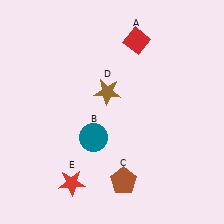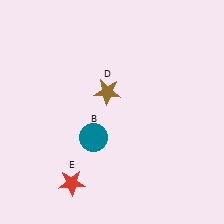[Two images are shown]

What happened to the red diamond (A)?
The red diamond (A) was removed in Image 2. It was in the top-right area of Image 1.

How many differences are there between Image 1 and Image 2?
There are 2 differences between the two images.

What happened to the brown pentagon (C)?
The brown pentagon (C) was removed in Image 2. It was in the bottom-right area of Image 1.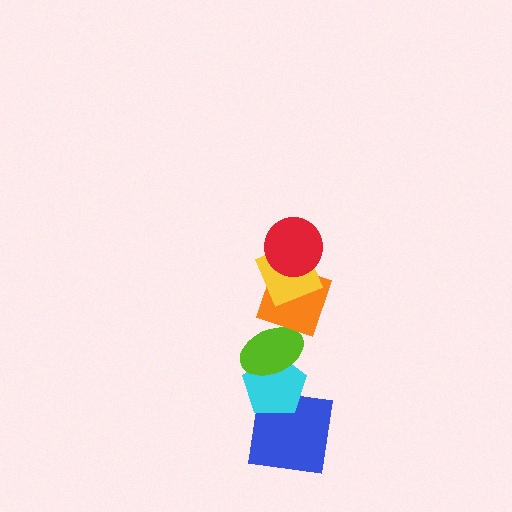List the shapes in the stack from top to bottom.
From top to bottom: the red circle, the yellow square, the orange square, the lime ellipse, the cyan pentagon, the blue square.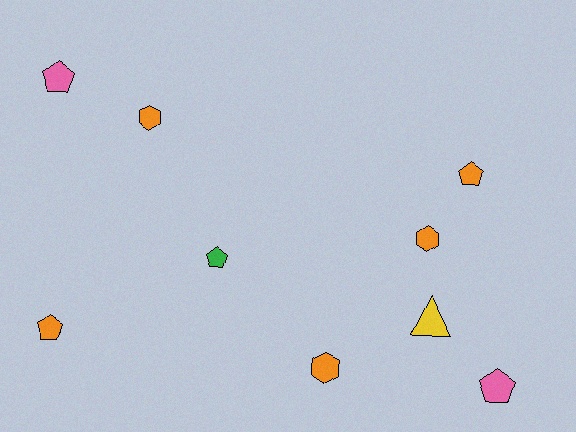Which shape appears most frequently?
Pentagon, with 5 objects.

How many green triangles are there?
There are no green triangles.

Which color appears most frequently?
Orange, with 5 objects.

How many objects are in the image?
There are 9 objects.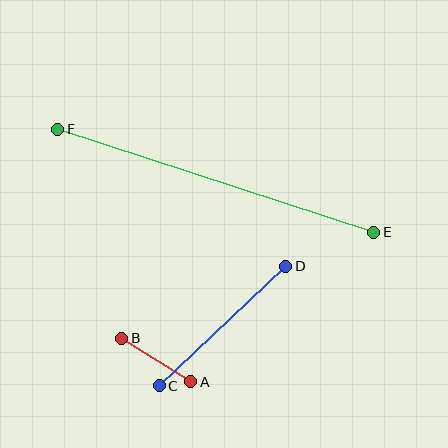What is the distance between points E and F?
The distance is approximately 332 pixels.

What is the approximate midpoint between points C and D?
The midpoint is at approximately (222, 326) pixels.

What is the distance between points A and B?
The distance is approximately 81 pixels.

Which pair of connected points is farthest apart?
Points E and F are farthest apart.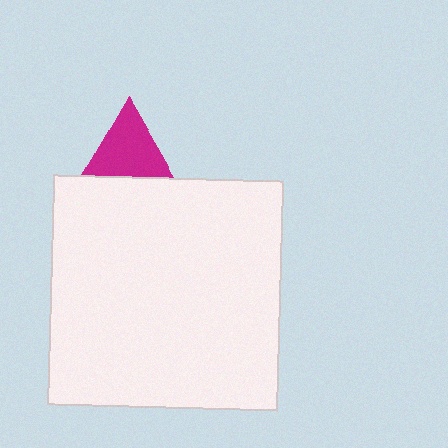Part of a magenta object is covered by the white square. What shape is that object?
It is a triangle.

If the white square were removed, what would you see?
You would see the complete magenta triangle.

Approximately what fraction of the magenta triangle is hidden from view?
Roughly 50% of the magenta triangle is hidden behind the white square.